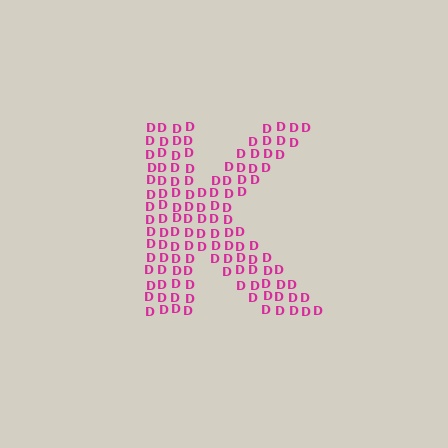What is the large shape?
The large shape is the letter K.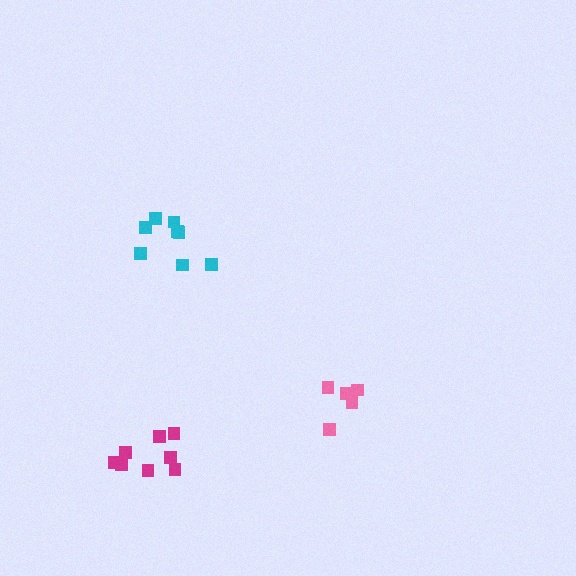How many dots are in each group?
Group 1: 5 dots, Group 2: 8 dots, Group 3: 8 dots (21 total).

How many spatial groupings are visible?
There are 3 spatial groupings.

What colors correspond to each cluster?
The clusters are colored: pink, magenta, cyan.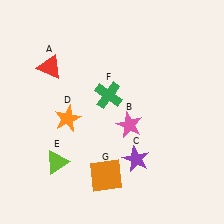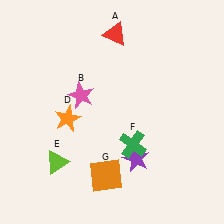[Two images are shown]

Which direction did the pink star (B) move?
The pink star (B) moved left.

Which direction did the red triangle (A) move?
The red triangle (A) moved right.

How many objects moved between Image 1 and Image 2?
3 objects moved between the two images.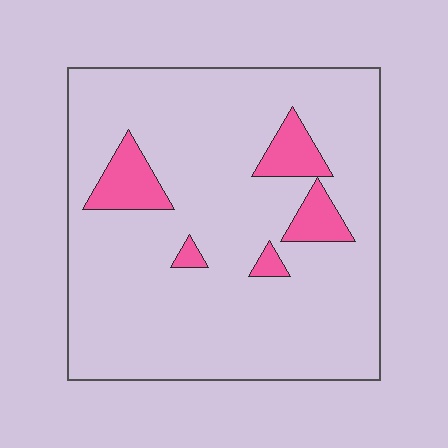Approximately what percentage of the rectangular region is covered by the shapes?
Approximately 10%.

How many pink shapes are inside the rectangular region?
5.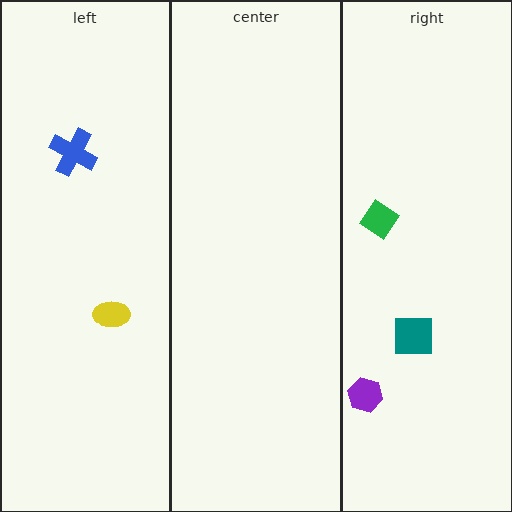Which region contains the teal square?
The right region.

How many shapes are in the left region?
2.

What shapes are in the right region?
The teal square, the purple hexagon, the green diamond.